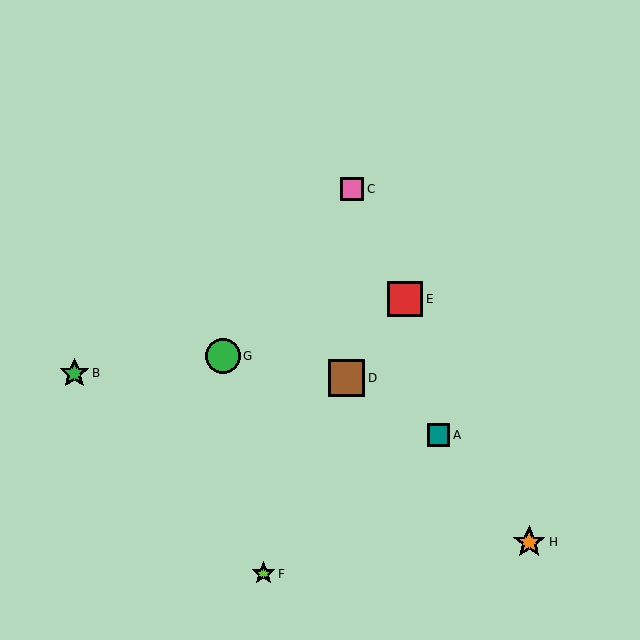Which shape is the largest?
The brown square (labeled D) is the largest.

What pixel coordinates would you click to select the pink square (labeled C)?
Click at (352, 189) to select the pink square C.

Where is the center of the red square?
The center of the red square is at (405, 299).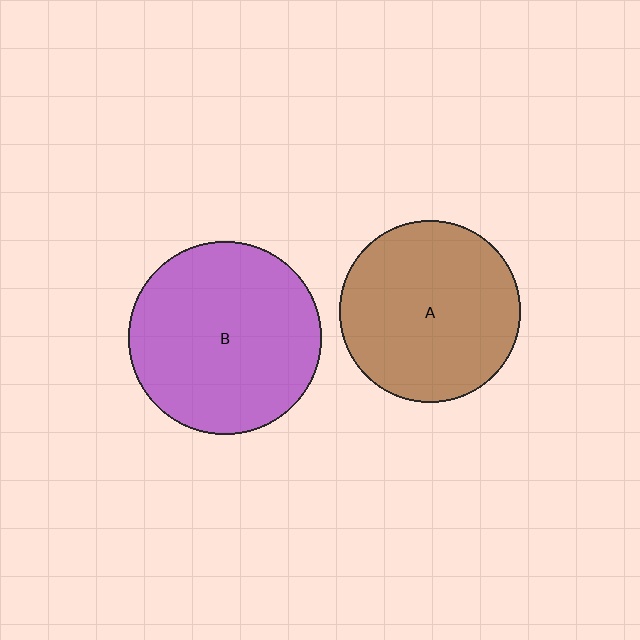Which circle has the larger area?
Circle B (purple).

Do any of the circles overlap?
No, none of the circles overlap.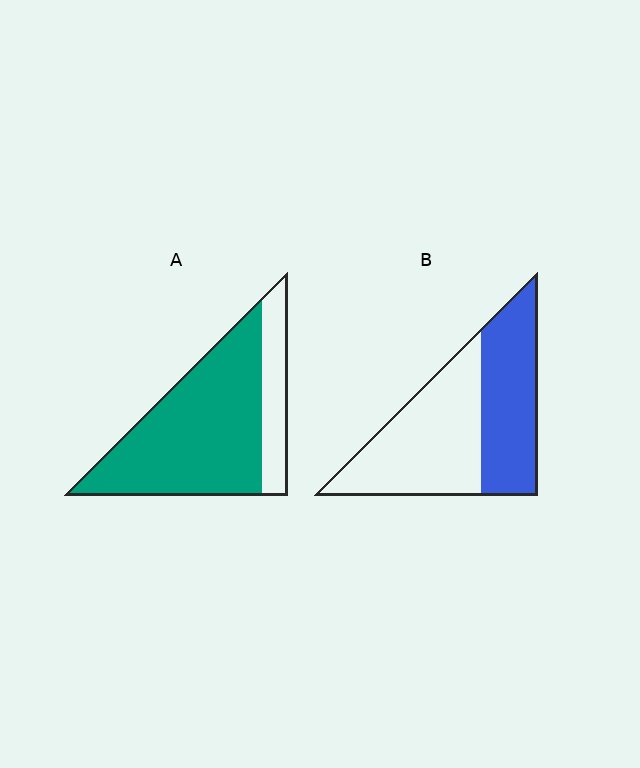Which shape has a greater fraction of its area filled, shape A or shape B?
Shape A.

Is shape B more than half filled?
No.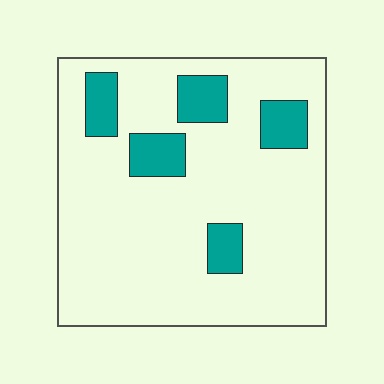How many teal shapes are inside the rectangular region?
5.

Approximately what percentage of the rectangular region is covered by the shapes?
Approximately 15%.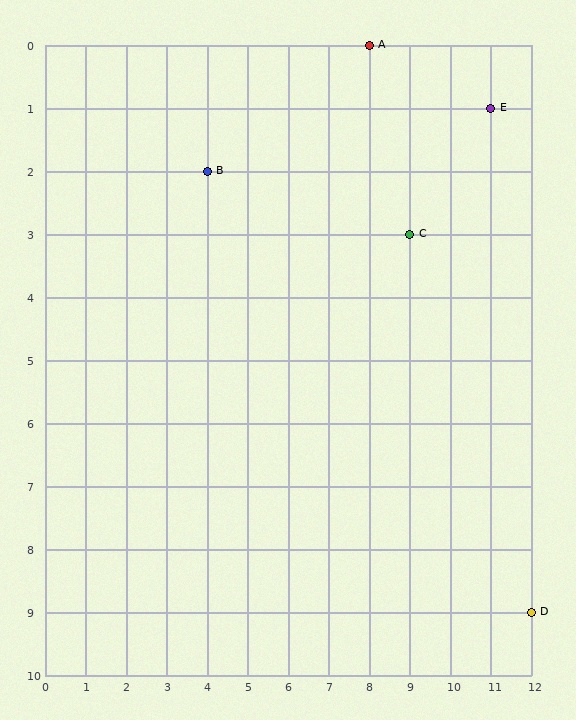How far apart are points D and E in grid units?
Points D and E are 1 column and 8 rows apart (about 8.1 grid units diagonally).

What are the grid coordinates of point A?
Point A is at grid coordinates (8, 0).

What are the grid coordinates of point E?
Point E is at grid coordinates (11, 1).